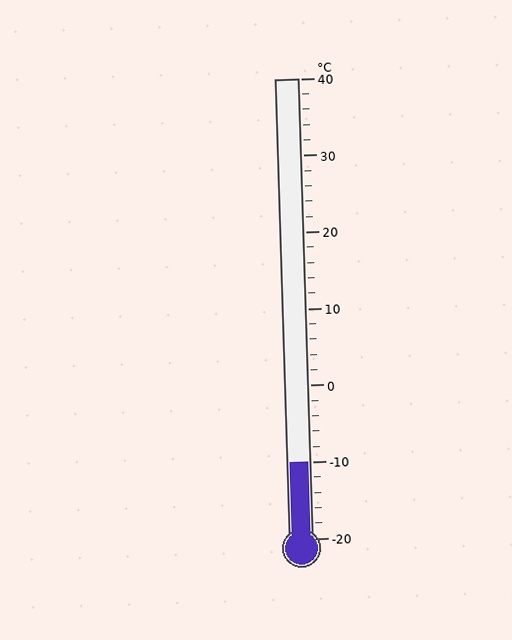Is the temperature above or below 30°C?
The temperature is below 30°C.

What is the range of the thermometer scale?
The thermometer scale ranges from -20°C to 40°C.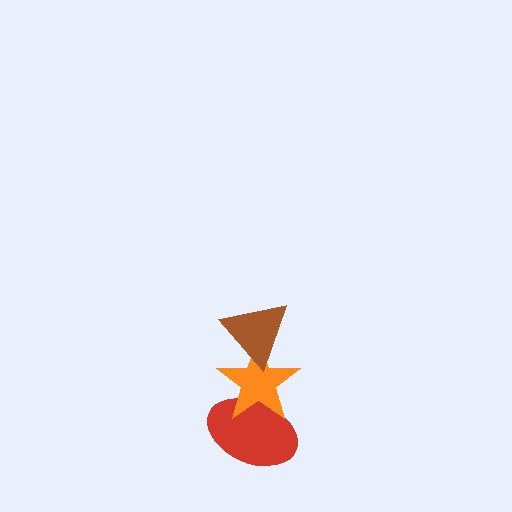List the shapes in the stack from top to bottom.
From top to bottom: the brown triangle, the orange star, the red ellipse.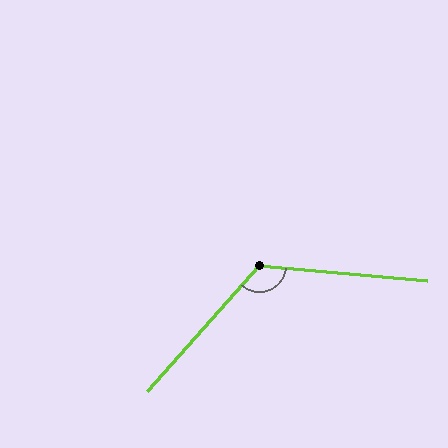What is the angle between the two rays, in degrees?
Approximately 127 degrees.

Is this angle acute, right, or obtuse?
It is obtuse.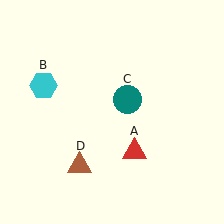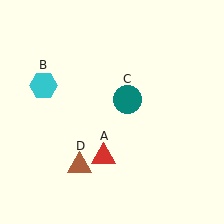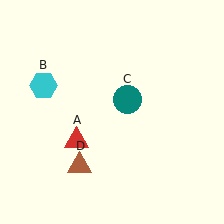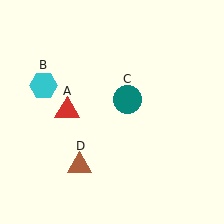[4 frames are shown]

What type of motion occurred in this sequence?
The red triangle (object A) rotated clockwise around the center of the scene.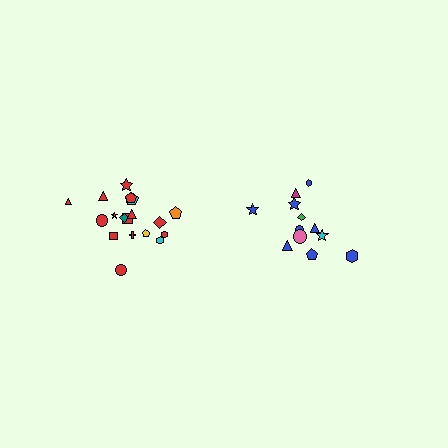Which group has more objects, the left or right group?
The left group.